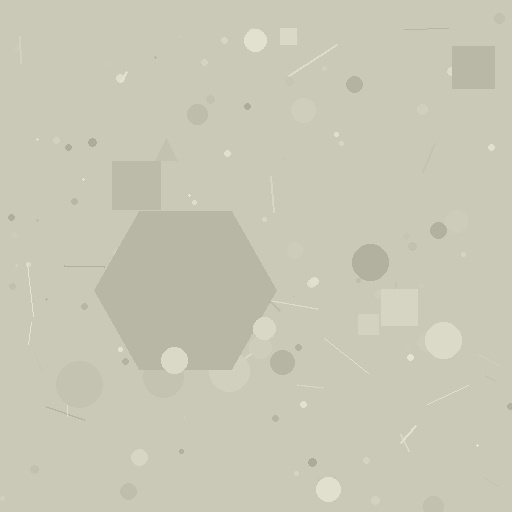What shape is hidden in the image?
A hexagon is hidden in the image.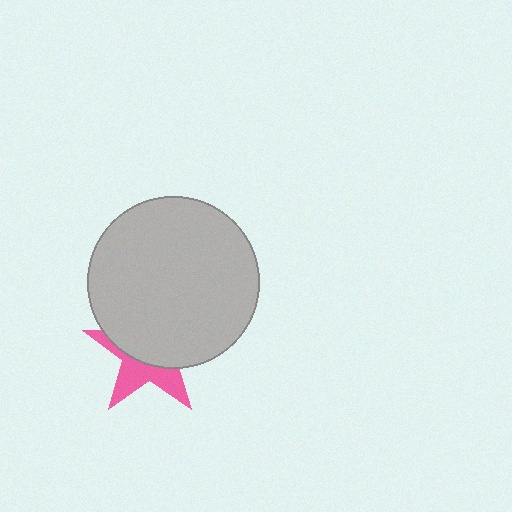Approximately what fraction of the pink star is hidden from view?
Roughly 60% of the pink star is hidden behind the light gray circle.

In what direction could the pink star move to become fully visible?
The pink star could move down. That would shift it out from behind the light gray circle entirely.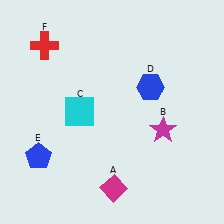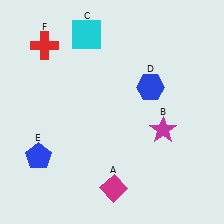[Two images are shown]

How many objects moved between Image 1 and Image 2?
1 object moved between the two images.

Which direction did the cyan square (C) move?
The cyan square (C) moved up.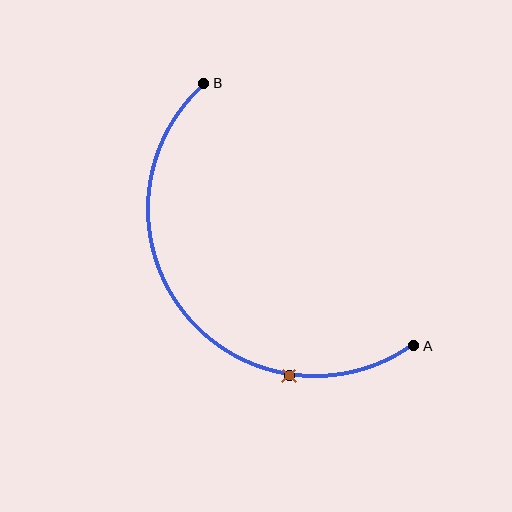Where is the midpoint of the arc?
The arc midpoint is the point on the curve farthest from the straight line joining A and B. It sits below and to the left of that line.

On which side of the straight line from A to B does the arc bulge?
The arc bulges below and to the left of the straight line connecting A and B.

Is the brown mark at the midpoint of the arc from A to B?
No. The brown mark lies on the arc but is closer to endpoint A. The arc midpoint would be at the point on the curve equidistant along the arc from both A and B.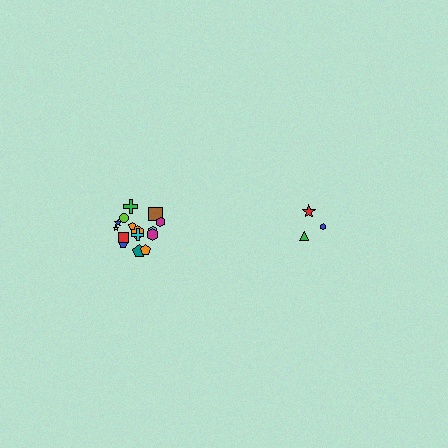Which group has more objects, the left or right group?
The left group.